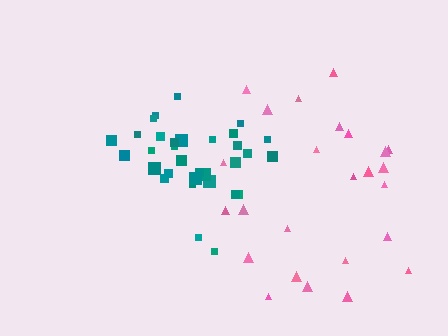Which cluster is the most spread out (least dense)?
Pink.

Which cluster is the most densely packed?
Teal.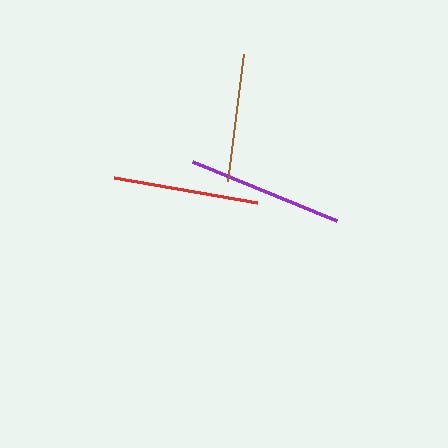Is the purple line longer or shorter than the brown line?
The purple line is longer than the brown line.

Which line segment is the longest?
The purple line is the longest at approximately 155 pixels.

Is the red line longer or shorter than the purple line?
The purple line is longer than the red line.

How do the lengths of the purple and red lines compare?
The purple and red lines are approximately the same length.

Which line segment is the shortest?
The brown line is the shortest at approximately 128 pixels.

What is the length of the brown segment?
The brown segment is approximately 128 pixels long.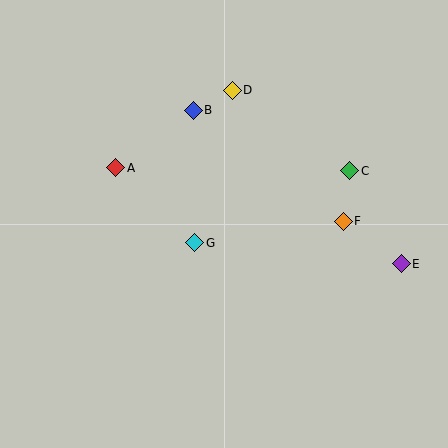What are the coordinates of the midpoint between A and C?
The midpoint between A and C is at (233, 169).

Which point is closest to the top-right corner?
Point C is closest to the top-right corner.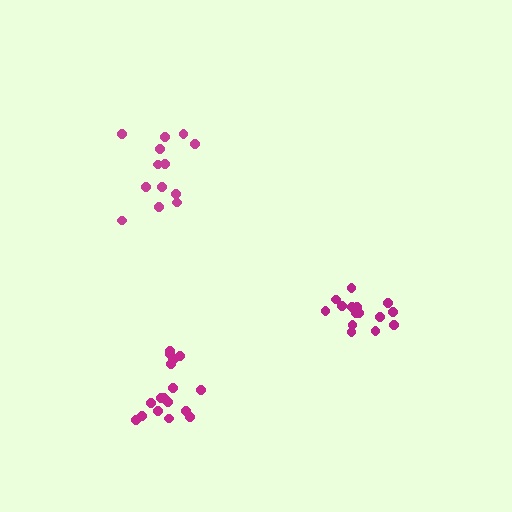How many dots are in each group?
Group 1: 15 dots, Group 2: 13 dots, Group 3: 17 dots (45 total).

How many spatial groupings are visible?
There are 3 spatial groupings.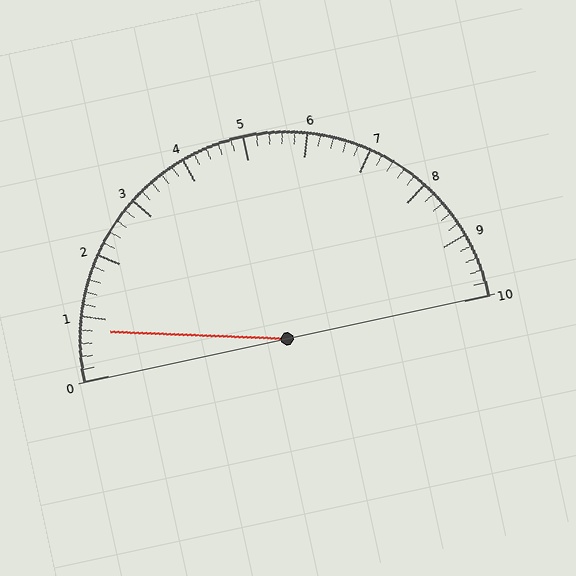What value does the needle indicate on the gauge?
The needle indicates approximately 0.8.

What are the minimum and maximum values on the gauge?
The gauge ranges from 0 to 10.